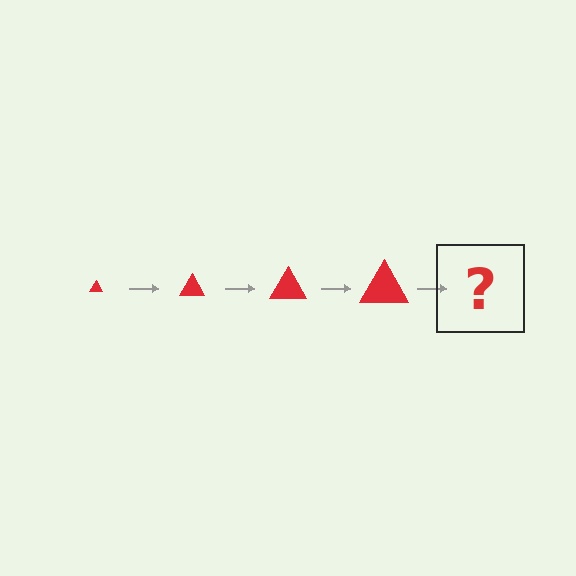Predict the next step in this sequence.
The next step is a red triangle, larger than the previous one.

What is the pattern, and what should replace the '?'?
The pattern is that the triangle gets progressively larger each step. The '?' should be a red triangle, larger than the previous one.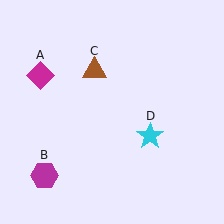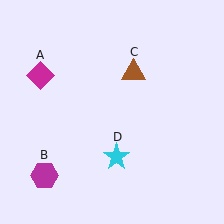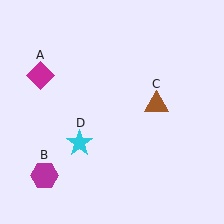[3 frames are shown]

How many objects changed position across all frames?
2 objects changed position: brown triangle (object C), cyan star (object D).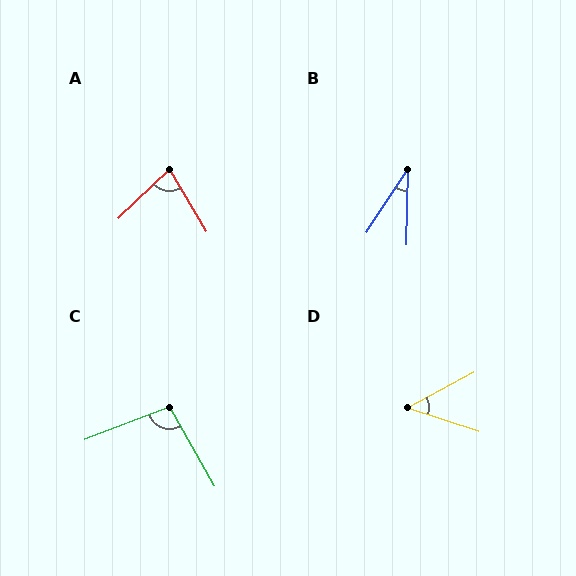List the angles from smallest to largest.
B (32°), D (46°), A (77°), C (98°).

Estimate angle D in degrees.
Approximately 46 degrees.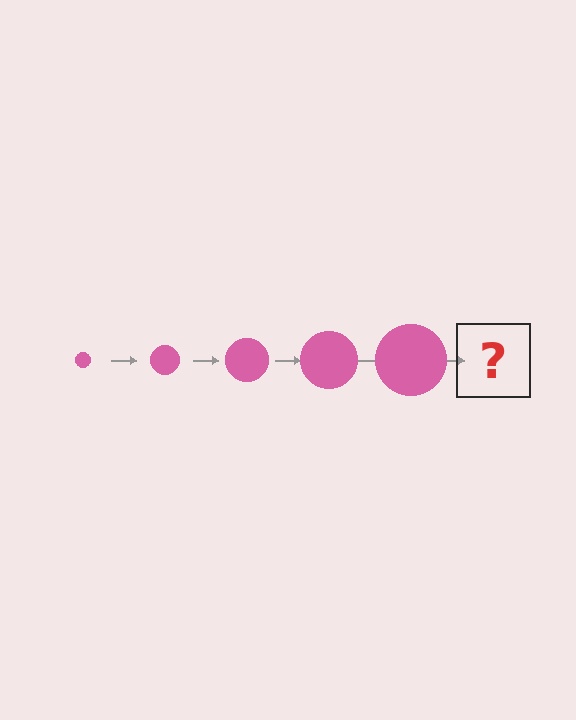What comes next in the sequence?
The next element should be a pink circle, larger than the previous one.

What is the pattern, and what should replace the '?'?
The pattern is that the circle gets progressively larger each step. The '?' should be a pink circle, larger than the previous one.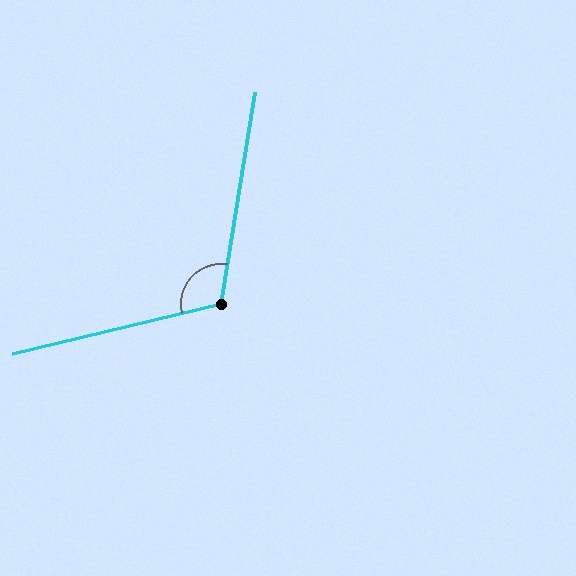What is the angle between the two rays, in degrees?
Approximately 113 degrees.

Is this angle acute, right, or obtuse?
It is obtuse.